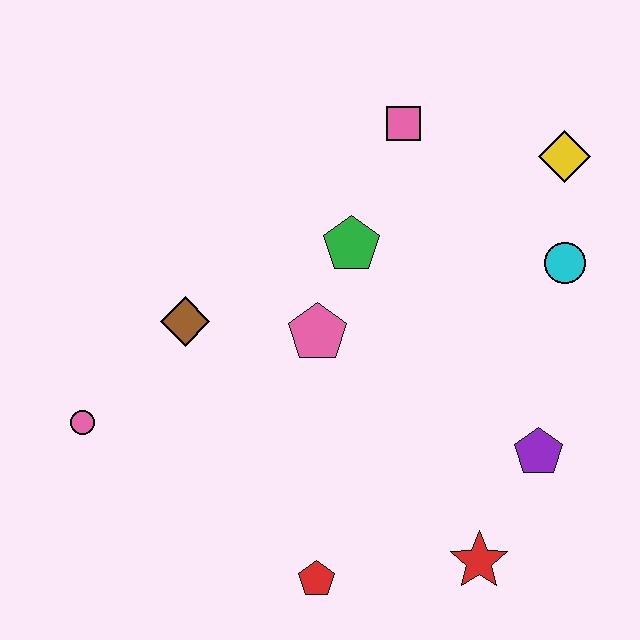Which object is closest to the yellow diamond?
The cyan circle is closest to the yellow diamond.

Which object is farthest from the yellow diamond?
The pink circle is farthest from the yellow diamond.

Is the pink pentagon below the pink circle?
No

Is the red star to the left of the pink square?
No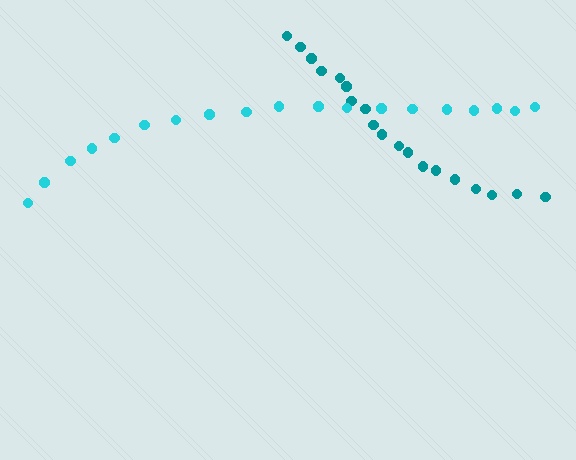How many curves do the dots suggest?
There are 2 distinct paths.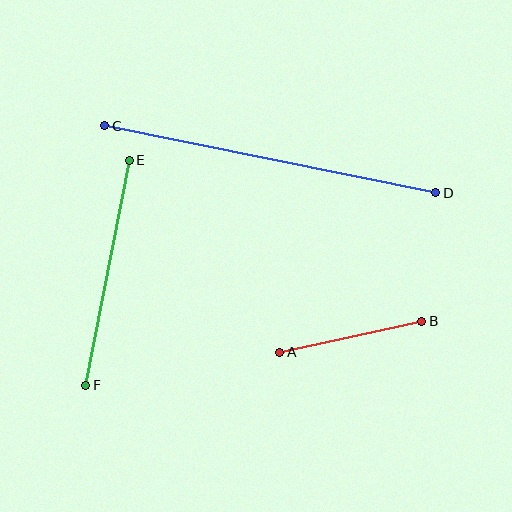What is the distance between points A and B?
The distance is approximately 145 pixels.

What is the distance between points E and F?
The distance is approximately 229 pixels.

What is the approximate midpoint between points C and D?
The midpoint is at approximately (270, 159) pixels.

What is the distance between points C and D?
The distance is approximately 338 pixels.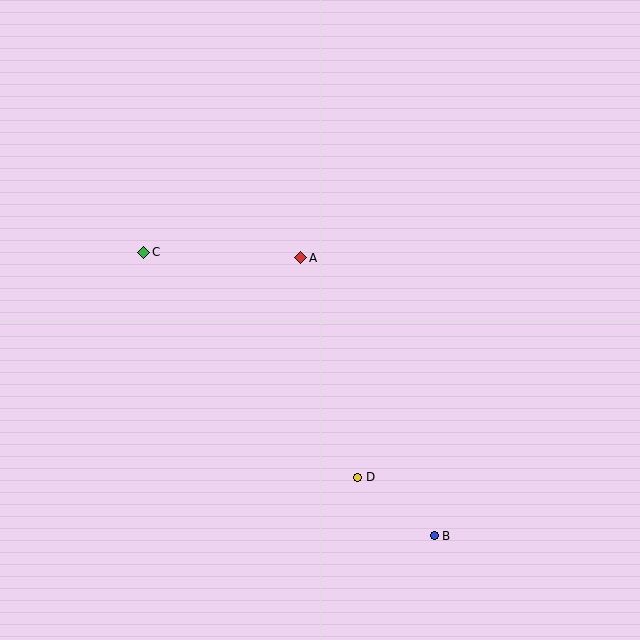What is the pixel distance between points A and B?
The distance between A and B is 308 pixels.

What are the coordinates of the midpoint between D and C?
The midpoint between D and C is at (251, 365).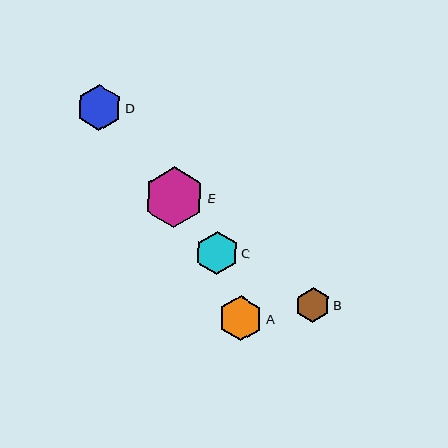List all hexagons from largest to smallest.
From largest to smallest: E, D, A, C, B.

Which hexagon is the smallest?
Hexagon B is the smallest with a size of approximately 35 pixels.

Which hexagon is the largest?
Hexagon E is the largest with a size of approximately 61 pixels.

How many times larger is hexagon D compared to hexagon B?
Hexagon D is approximately 1.3 times the size of hexagon B.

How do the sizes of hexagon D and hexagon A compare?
Hexagon D and hexagon A are approximately the same size.